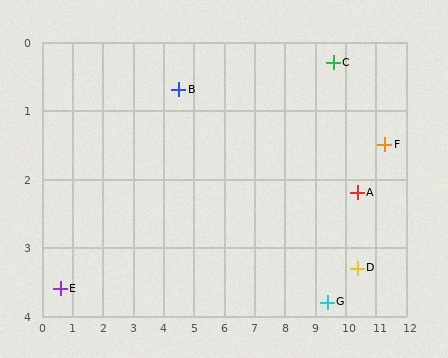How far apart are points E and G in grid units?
Points E and G are about 8.8 grid units apart.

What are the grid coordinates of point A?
Point A is at approximately (10.4, 2.2).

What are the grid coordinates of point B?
Point B is at approximately (4.5, 0.7).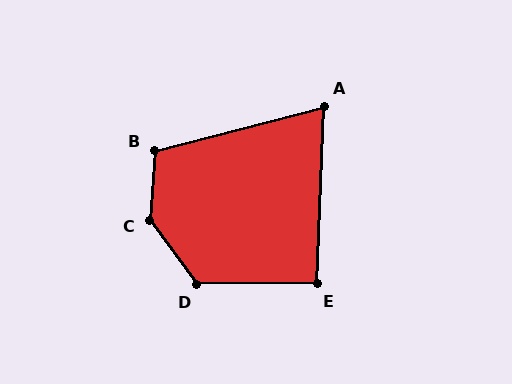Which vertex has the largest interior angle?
C, at approximately 140 degrees.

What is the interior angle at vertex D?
Approximately 126 degrees (obtuse).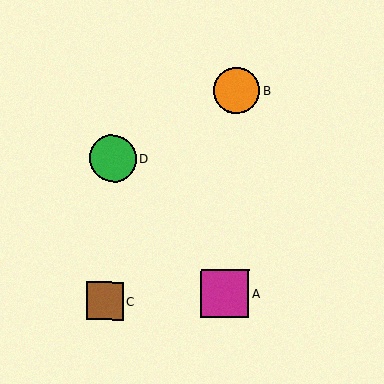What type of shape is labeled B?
Shape B is an orange circle.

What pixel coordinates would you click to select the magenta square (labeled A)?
Click at (225, 294) to select the magenta square A.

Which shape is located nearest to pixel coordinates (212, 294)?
The magenta square (labeled A) at (225, 294) is nearest to that location.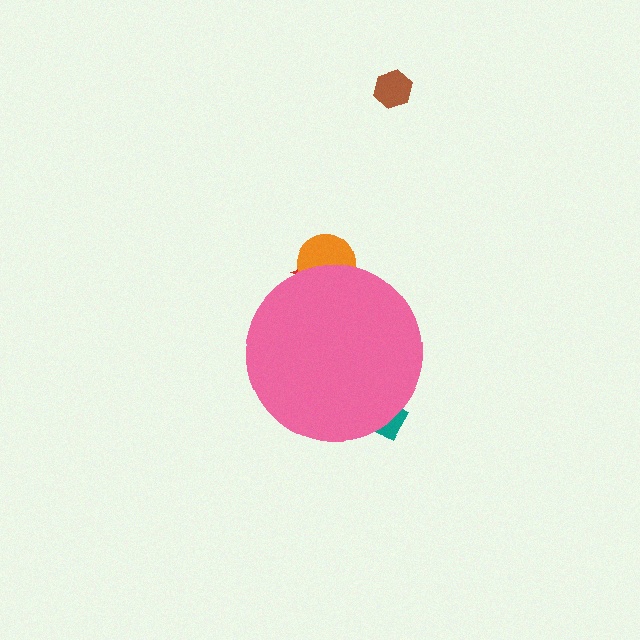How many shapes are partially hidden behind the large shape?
3 shapes are partially hidden.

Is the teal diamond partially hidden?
Yes, the teal diamond is partially hidden behind the pink circle.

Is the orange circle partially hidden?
Yes, the orange circle is partially hidden behind the pink circle.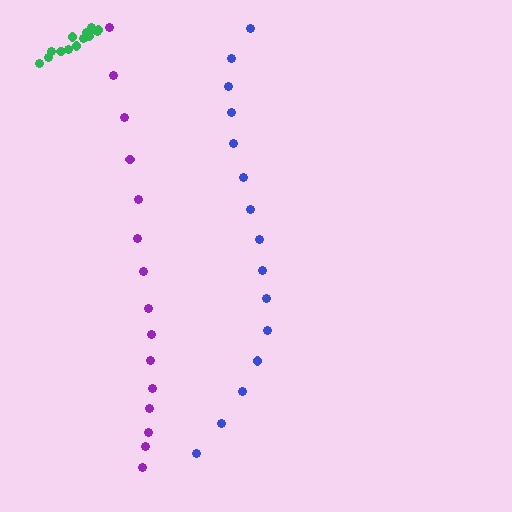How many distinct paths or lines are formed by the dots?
There are 3 distinct paths.